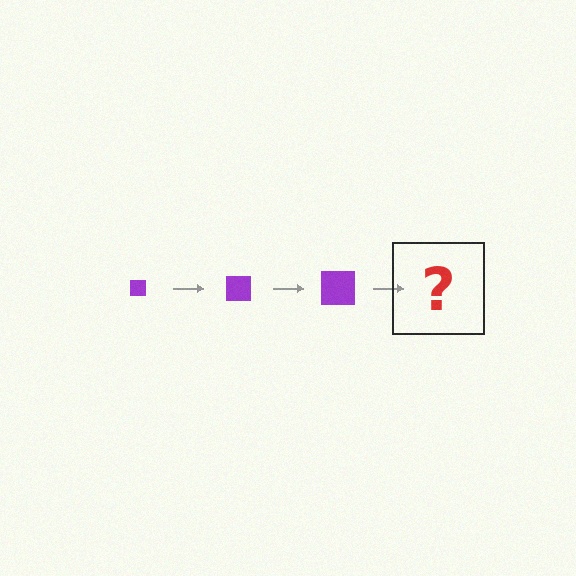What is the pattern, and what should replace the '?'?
The pattern is that the square gets progressively larger each step. The '?' should be a purple square, larger than the previous one.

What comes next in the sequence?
The next element should be a purple square, larger than the previous one.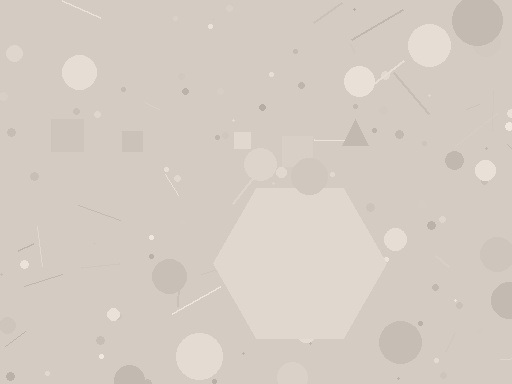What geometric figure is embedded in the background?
A hexagon is embedded in the background.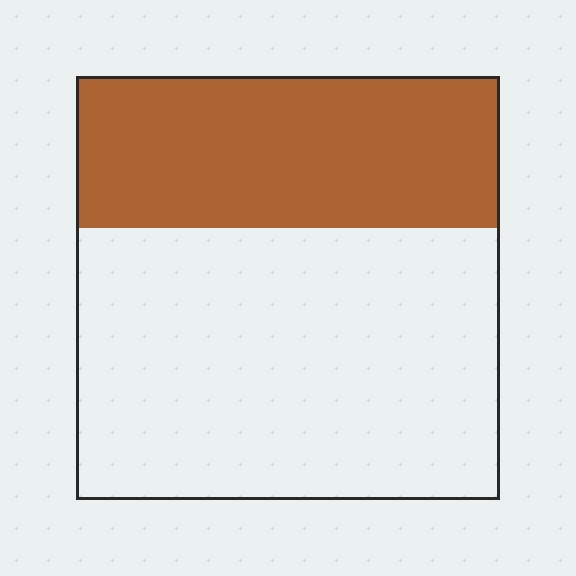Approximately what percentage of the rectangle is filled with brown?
Approximately 35%.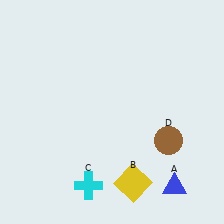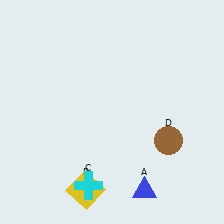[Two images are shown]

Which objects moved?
The objects that moved are: the blue triangle (A), the yellow square (B).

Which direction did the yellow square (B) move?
The yellow square (B) moved left.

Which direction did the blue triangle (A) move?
The blue triangle (A) moved left.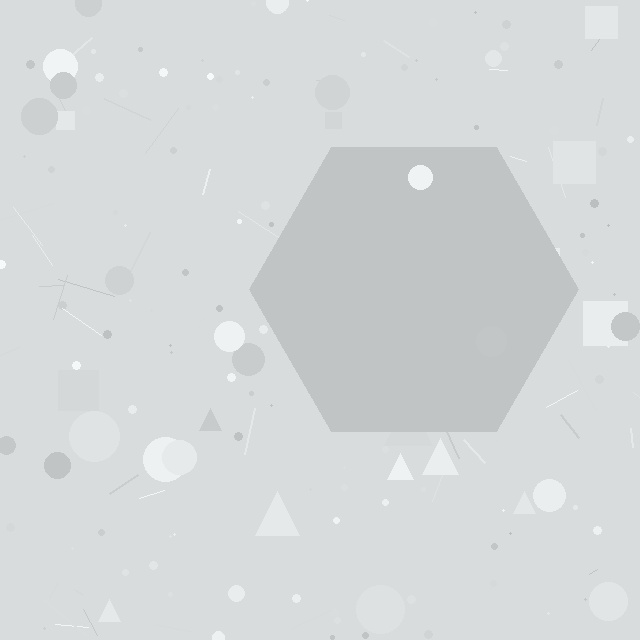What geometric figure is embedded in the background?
A hexagon is embedded in the background.